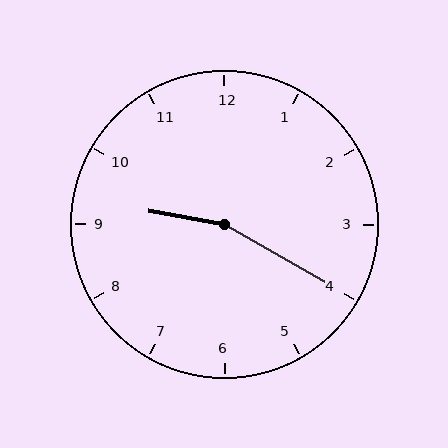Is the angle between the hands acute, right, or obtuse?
It is obtuse.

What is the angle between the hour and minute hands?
Approximately 160 degrees.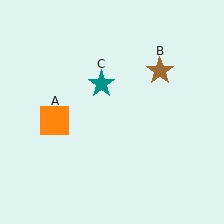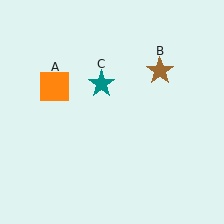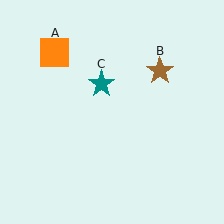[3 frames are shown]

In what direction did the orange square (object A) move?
The orange square (object A) moved up.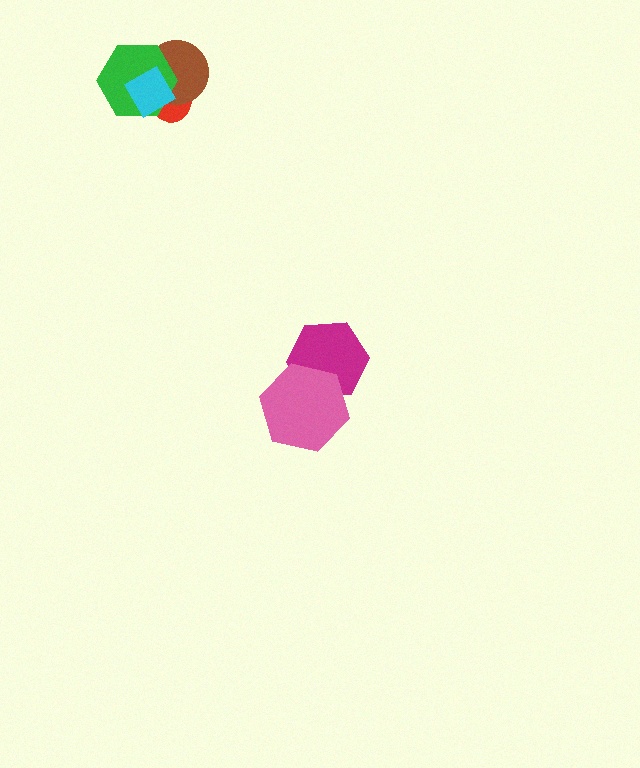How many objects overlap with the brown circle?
3 objects overlap with the brown circle.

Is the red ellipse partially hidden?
Yes, it is partially covered by another shape.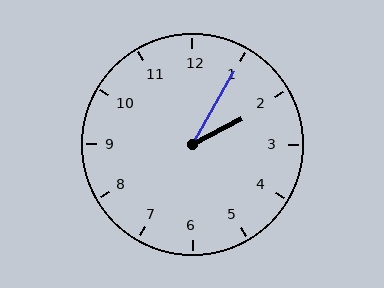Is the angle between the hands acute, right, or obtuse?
It is acute.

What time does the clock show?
2:05.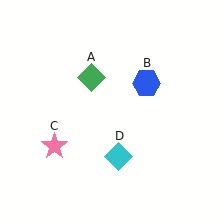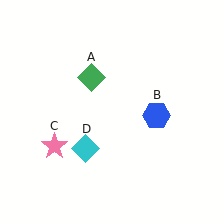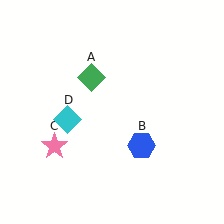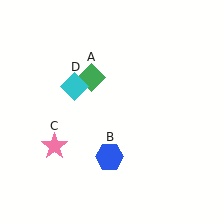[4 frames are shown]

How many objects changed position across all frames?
2 objects changed position: blue hexagon (object B), cyan diamond (object D).